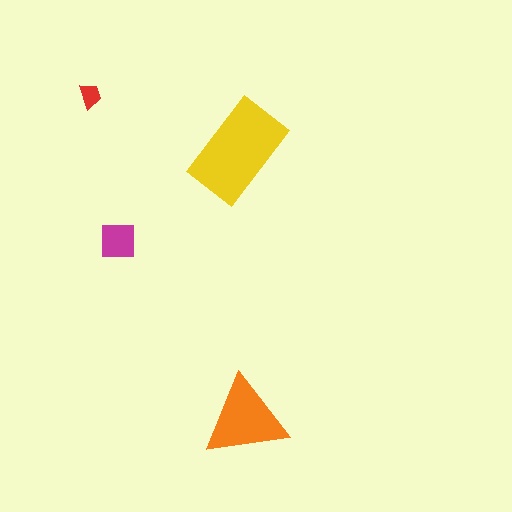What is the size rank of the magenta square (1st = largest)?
3rd.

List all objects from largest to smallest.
The yellow rectangle, the orange triangle, the magenta square, the red trapezoid.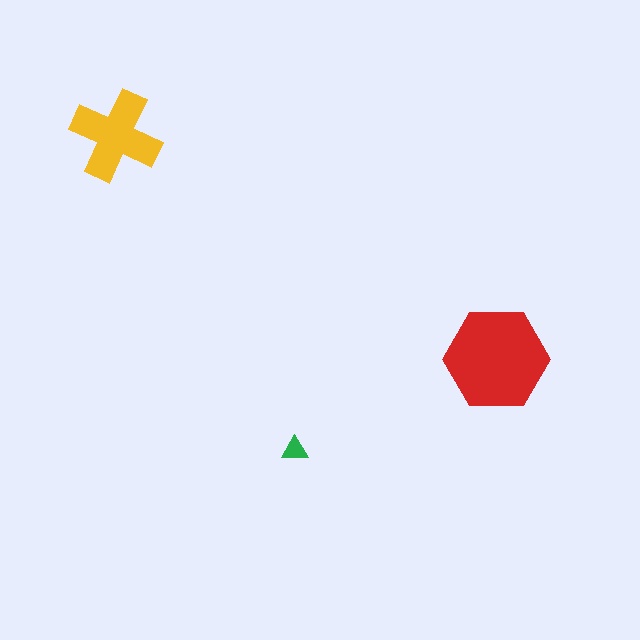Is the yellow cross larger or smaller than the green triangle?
Larger.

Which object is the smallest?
The green triangle.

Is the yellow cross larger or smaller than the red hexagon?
Smaller.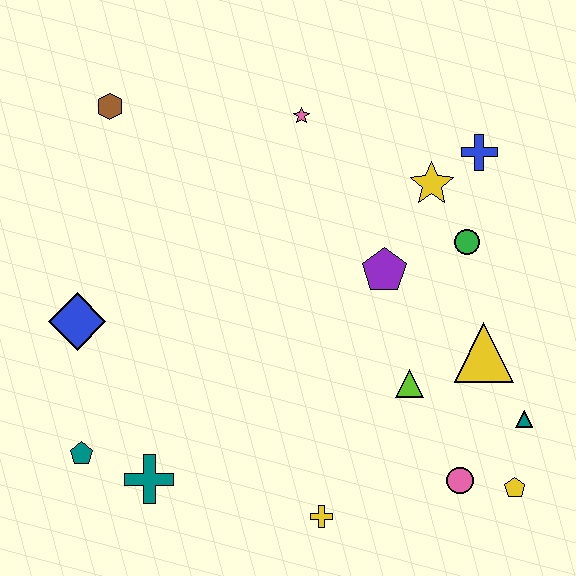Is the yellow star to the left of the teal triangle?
Yes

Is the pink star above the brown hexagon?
No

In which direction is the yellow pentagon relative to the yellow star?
The yellow pentagon is below the yellow star.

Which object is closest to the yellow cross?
The pink circle is closest to the yellow cross.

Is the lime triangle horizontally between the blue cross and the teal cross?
Yes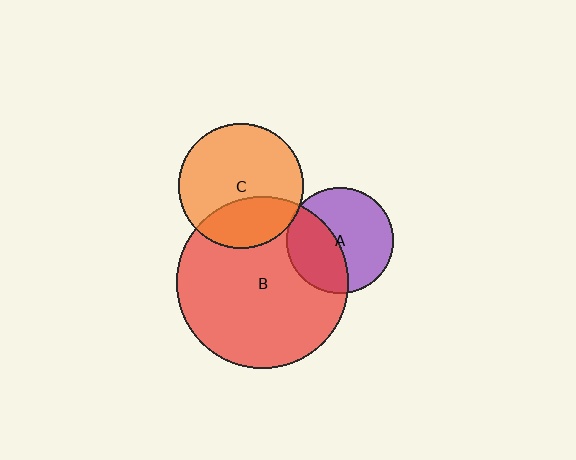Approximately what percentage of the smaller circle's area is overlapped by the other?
Approximately 5%.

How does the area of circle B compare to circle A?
Approximately 2.6 times.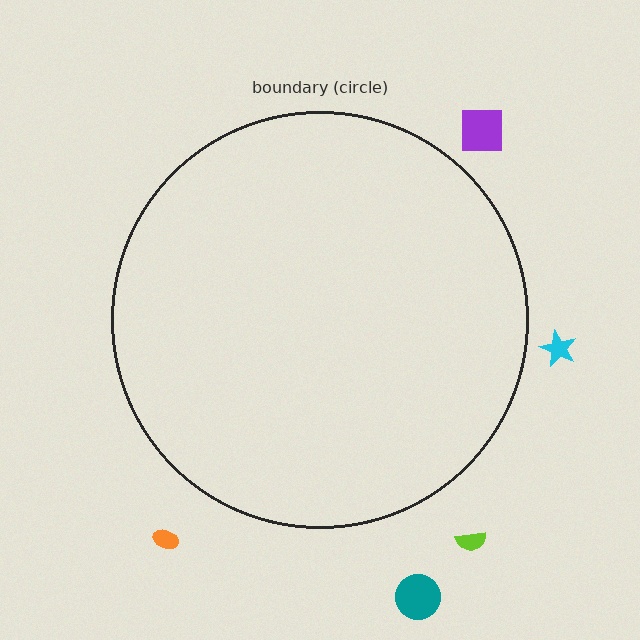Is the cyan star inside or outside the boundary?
Outside.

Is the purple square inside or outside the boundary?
Outside.